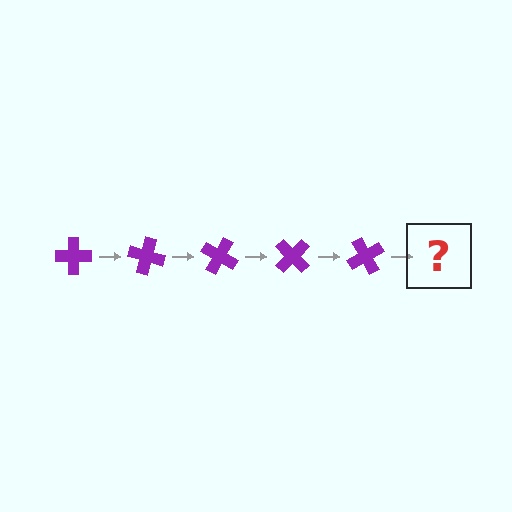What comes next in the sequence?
The next element should be a purple cross rotated 75 degrees.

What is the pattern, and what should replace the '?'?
The pattern is that the cross rotates 15 degrees each step. The '?' should be a purple cross rotated 75 degrees.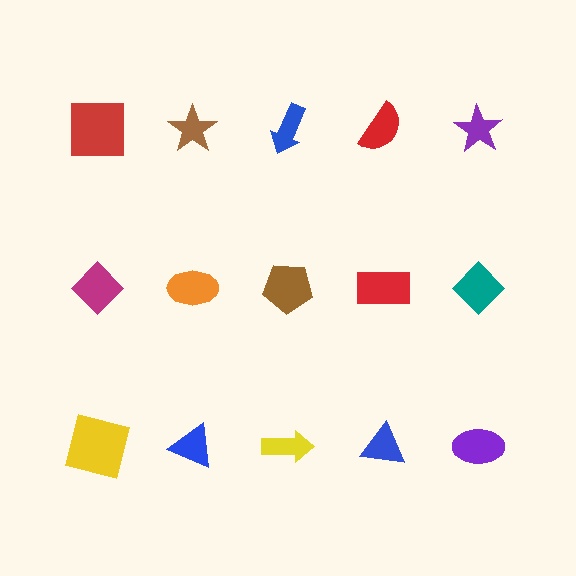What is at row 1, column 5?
A purple star.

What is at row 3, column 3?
A yellow arrow.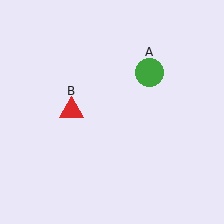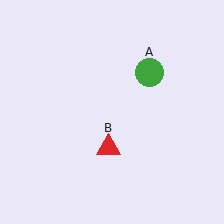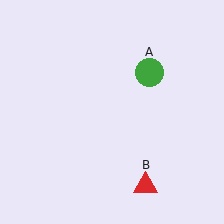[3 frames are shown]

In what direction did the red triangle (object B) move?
The red triangle (object B) moved down and to the right.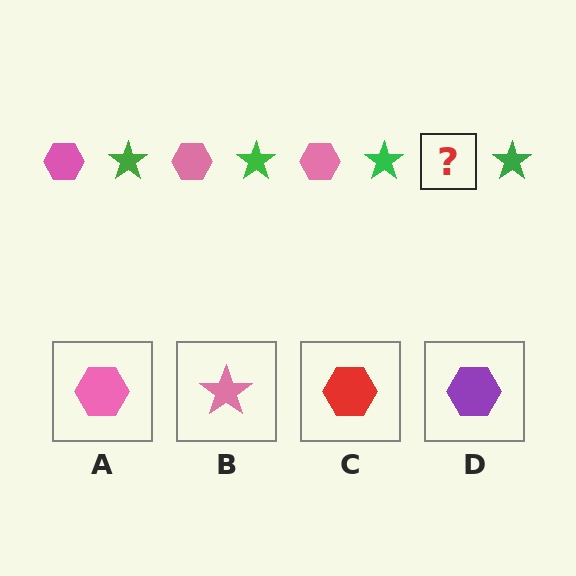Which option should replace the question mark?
Option A.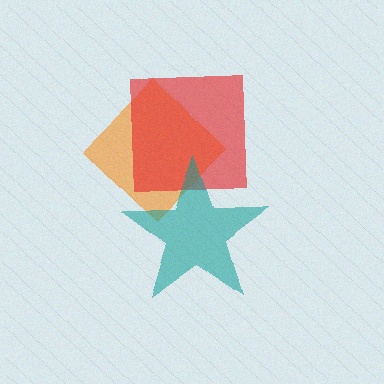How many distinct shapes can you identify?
There are 3 distinct shapes: an orange diamond, a red square, a teal star.